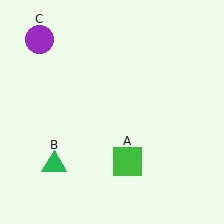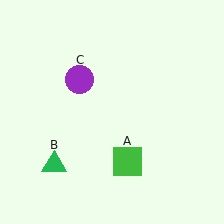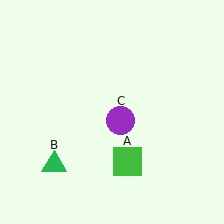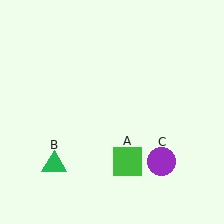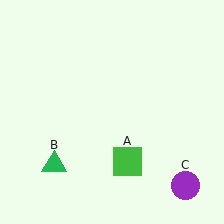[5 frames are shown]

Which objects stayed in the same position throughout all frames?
Green square (object A) and green triangle (object B) remained stationary.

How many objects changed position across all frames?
1 object changed position: purple circle (object C).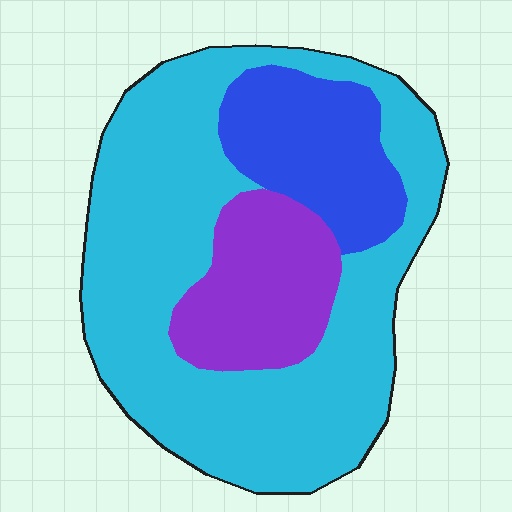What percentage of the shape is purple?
Purple covers about 20% of the shape.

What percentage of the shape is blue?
Blue takes up less than a quarter of the shape.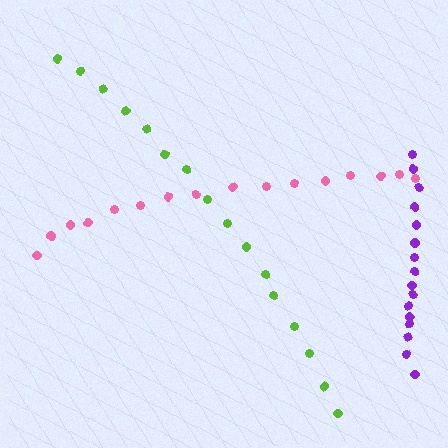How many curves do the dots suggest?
There are 3 distinct paths.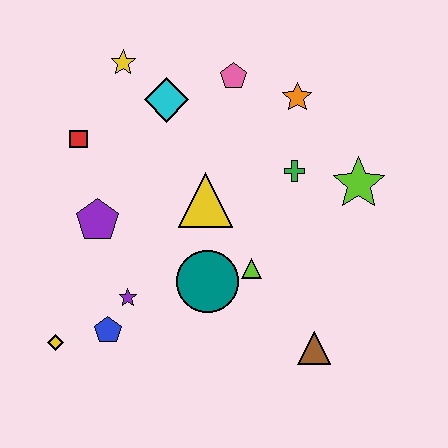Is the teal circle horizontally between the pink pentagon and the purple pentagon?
Yes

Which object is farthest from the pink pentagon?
The yellow diamond is farthest from the pink pentagon.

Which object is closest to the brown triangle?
The lime triangle is closest to the brown triangle.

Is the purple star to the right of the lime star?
No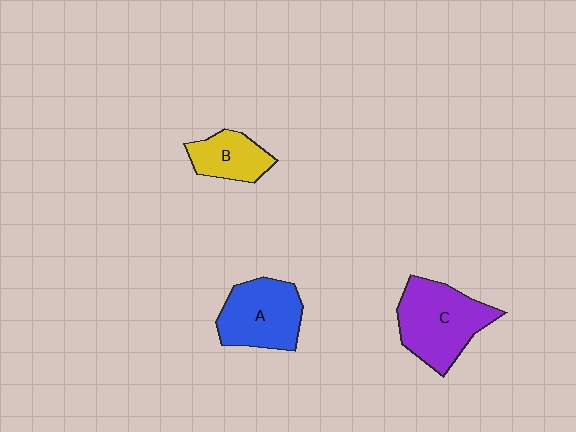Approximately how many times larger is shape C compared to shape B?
Approximately 1.9 times.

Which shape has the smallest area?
Shape B (yellow).